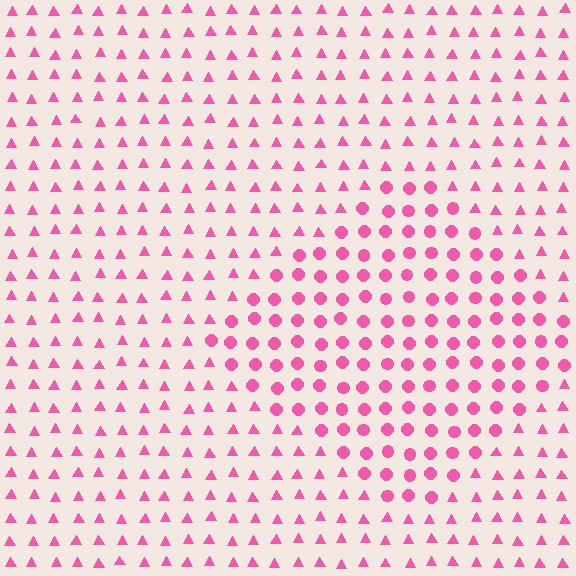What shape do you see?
I see a diamond.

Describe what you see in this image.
The image is filled with small pink elements arranged in a uniform grid. A diamond-shaped region contains circles, while the surrounding area contains triangles. The boundary is defined purely by the change in element shape.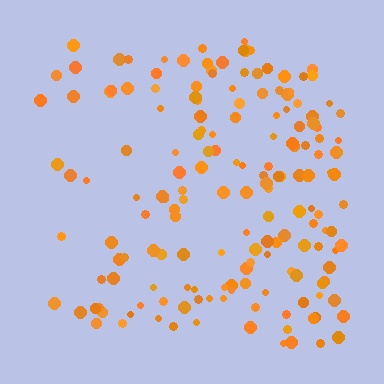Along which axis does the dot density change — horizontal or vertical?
Horizontal.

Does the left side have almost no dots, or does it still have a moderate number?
Still a moderate number, just noticeably fewer than the right.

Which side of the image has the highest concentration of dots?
The right.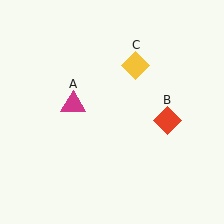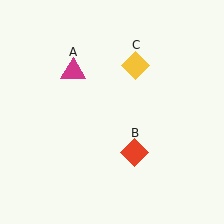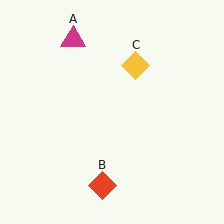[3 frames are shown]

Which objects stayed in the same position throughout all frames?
Yellow diamond (object C) remained stationary.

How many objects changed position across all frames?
2 objects changed position: magenta triangle (object A), red diamond (object B).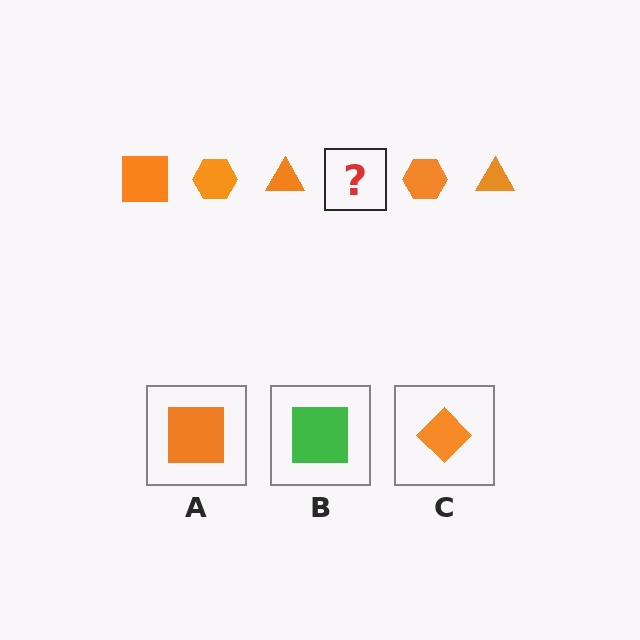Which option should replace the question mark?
Option A.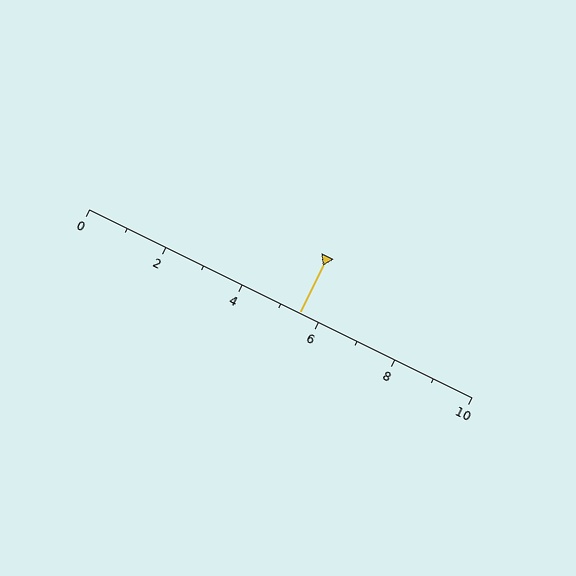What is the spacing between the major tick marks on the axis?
The major ticks are spaced 2 apart.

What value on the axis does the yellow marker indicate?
The marker indicates approximately 5.5.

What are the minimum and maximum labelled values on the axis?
The axis runs from 0 to 10.